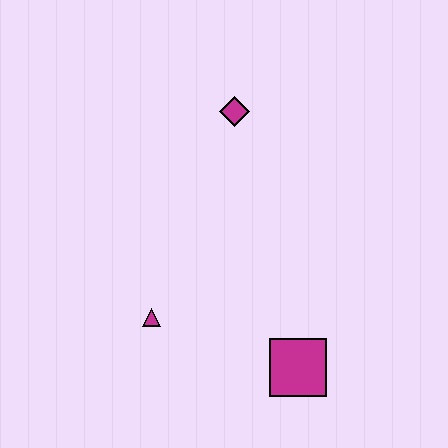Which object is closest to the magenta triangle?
The magenta square is closest to the magenta triangle.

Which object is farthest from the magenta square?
The magenta diamond is farthest from the magenta square.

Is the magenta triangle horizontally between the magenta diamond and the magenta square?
No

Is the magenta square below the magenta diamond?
Yes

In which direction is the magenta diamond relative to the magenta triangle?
The magenta diamond is above the magenta triangle.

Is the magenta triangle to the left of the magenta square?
Yes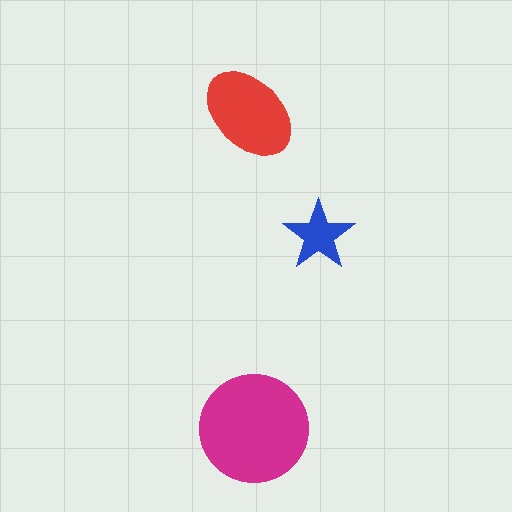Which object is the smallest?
The blue star.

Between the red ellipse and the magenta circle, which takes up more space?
The magenta circle.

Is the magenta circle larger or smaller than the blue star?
Larger.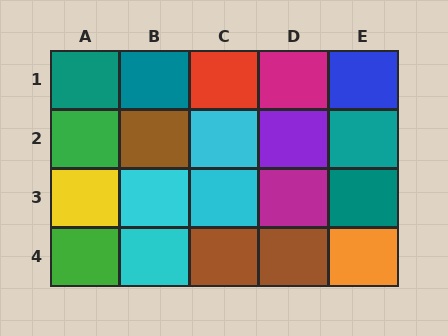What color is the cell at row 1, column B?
Teal.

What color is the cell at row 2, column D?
Purple.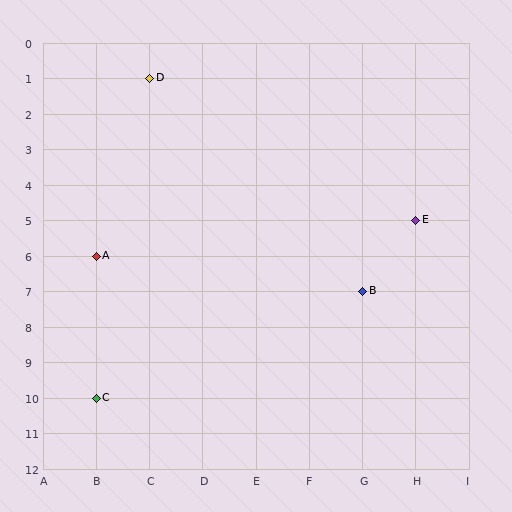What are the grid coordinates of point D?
Point D is at grid coordinates (C, 1).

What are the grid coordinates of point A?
Point A is at grid coordinates (B, 6).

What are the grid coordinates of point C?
Point C is at grid coordinates (B, 10).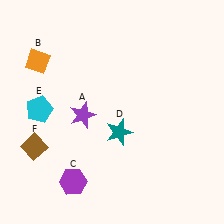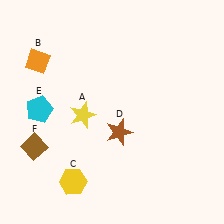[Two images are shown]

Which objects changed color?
A changed from purple to yellow. C changed from purple to yellow. D changed from teal to brown.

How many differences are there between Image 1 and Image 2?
There are 3 differences between the two images.